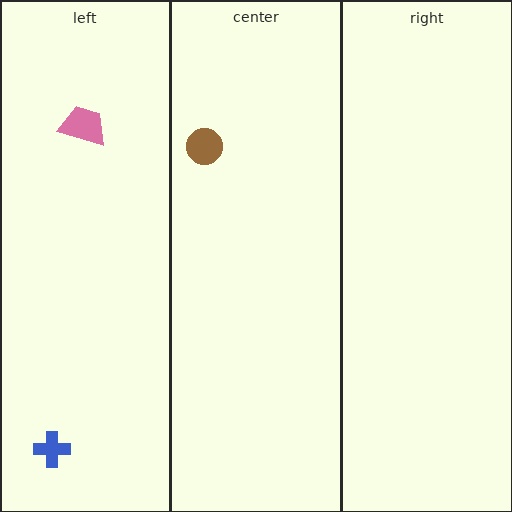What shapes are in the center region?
The brown circle.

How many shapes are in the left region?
2.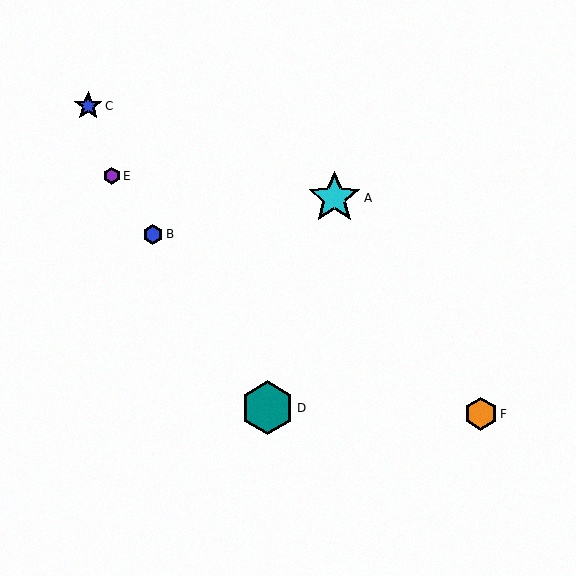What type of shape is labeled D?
Shape D is a teal hexagon.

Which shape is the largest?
The teal hexagon (labeled D) is the largest.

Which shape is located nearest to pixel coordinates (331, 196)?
The cyan star (labeled A) at (334, 198) is nearest to that location.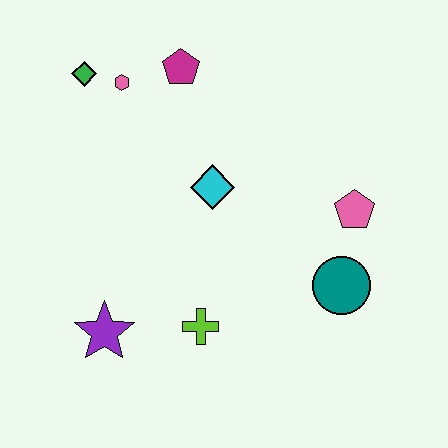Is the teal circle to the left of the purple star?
No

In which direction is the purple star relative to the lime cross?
The purple star is to the left of the lime cross.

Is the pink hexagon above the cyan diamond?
Yes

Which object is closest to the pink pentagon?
The teal circle is closest to the pink pentagon.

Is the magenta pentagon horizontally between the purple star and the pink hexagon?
No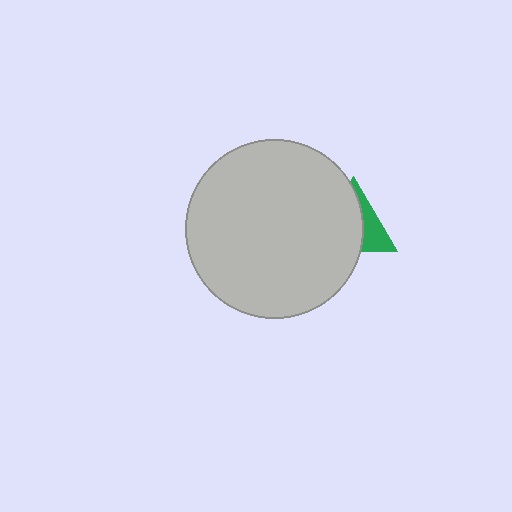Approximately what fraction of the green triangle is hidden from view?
Roughly 64% of the green triangle is hidden behind the light gray circle.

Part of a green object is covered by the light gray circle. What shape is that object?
It is a triangle.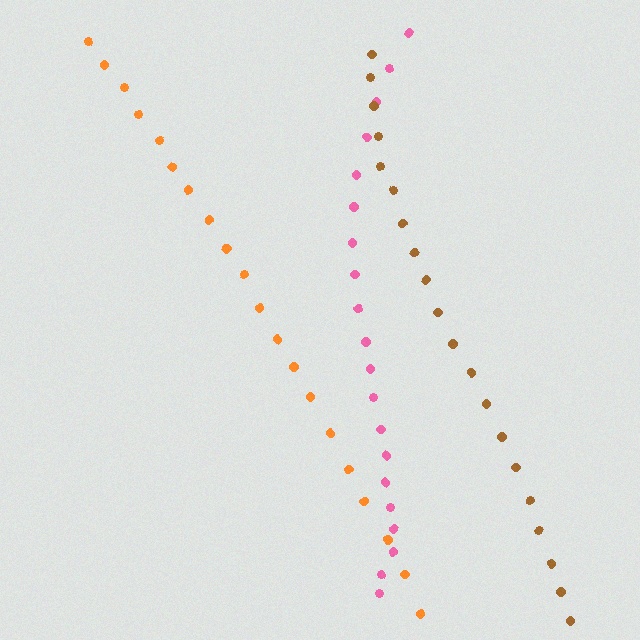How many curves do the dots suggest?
There are 3 distinct paths.